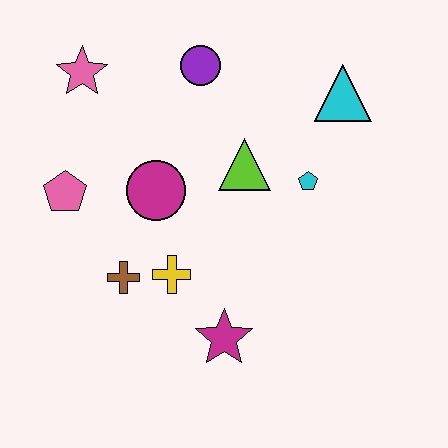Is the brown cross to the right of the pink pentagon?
Yes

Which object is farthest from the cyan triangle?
The pink pentagon is farthest from the cyan triangle.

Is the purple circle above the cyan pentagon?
Yes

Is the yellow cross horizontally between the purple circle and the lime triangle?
No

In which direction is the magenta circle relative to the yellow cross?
The magenta circle is above the yellow cross.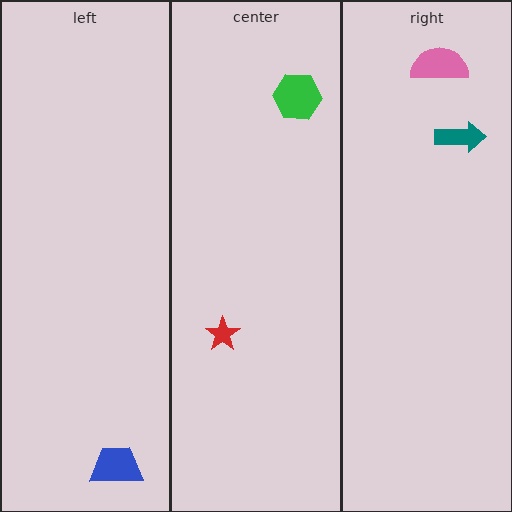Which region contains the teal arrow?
The right region.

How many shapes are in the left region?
1.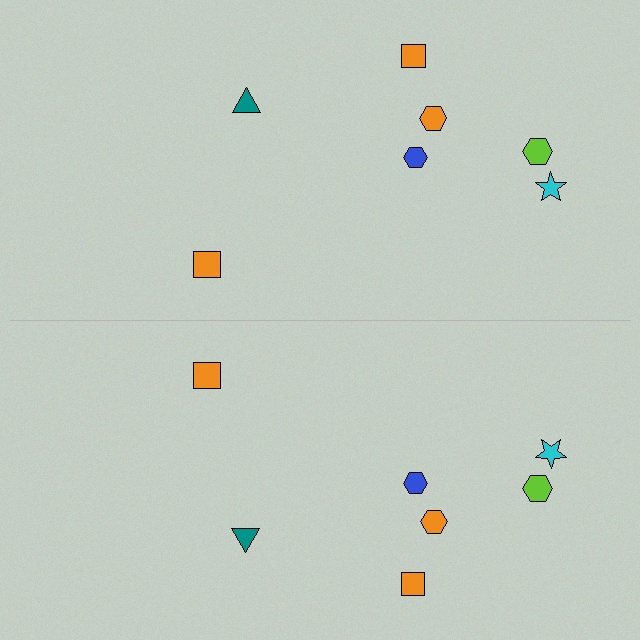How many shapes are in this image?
There are 14 shapes in this image.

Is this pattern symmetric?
Yes, this pattern has bilateral (reflection) symmetry.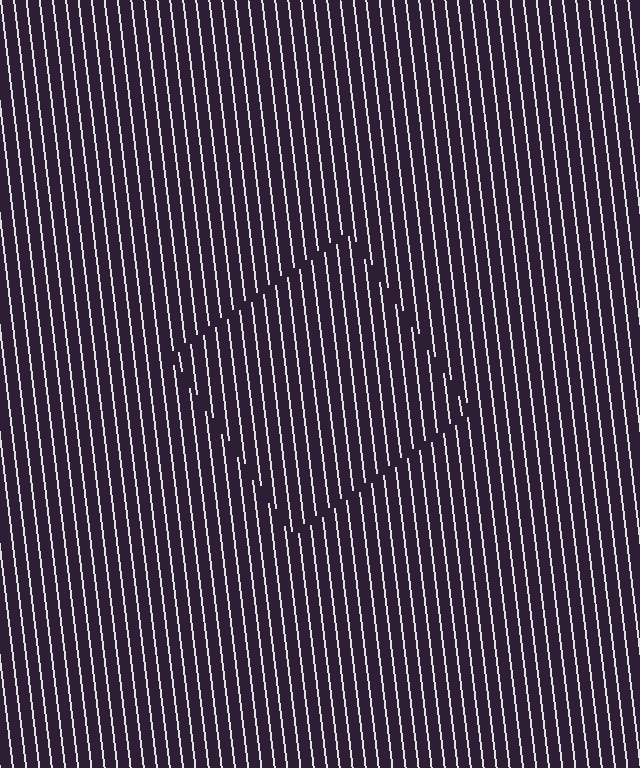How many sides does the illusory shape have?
4 sides — the line-ends trace a square.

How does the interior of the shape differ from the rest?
The interior of the shape contains the same grating, shifted by half a period — the contour is defined by the phase discontinuity where line-ends from the inner and outer gratings abut.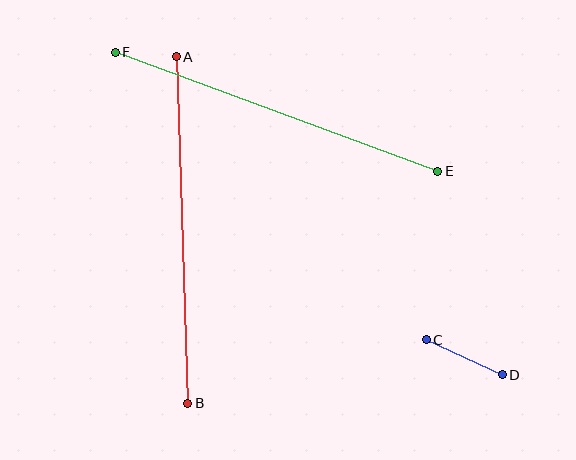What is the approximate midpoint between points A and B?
The midpoint is at approximately (182, 230) pixels.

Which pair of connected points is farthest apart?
Points A and B are farthest apart.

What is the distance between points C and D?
The distance is approximately 84 pixels.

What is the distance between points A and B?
The distance is approximately 347 pixels.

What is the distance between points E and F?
The distance is approximately 344 pixels.